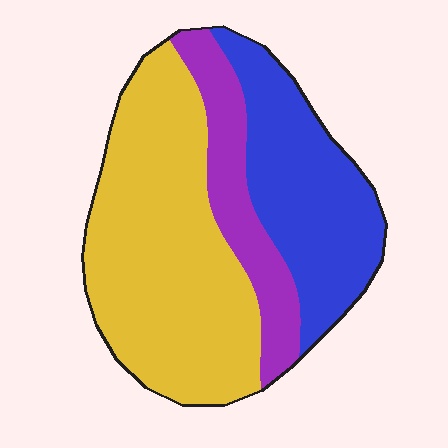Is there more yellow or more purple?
Yellow.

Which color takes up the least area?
Purple, at roughly 20%.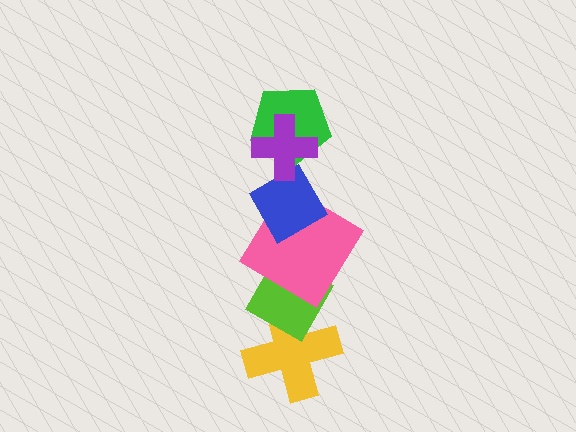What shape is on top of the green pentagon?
The purple cross is on top of the green pentagon.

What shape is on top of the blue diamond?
The green pentagon is on top of the blue diamond.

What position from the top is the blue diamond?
The blue diamond is 3rd from the top.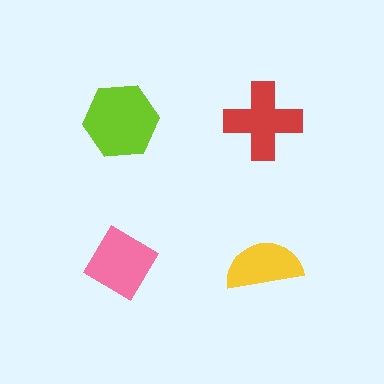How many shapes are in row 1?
2 shapes.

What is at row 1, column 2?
A red cross.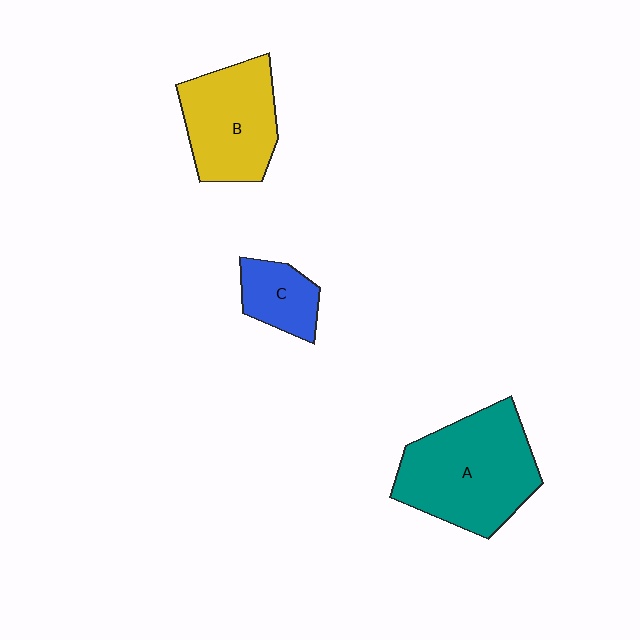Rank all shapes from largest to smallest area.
From largest to smallest: A (teal), B (yellow), C (blue).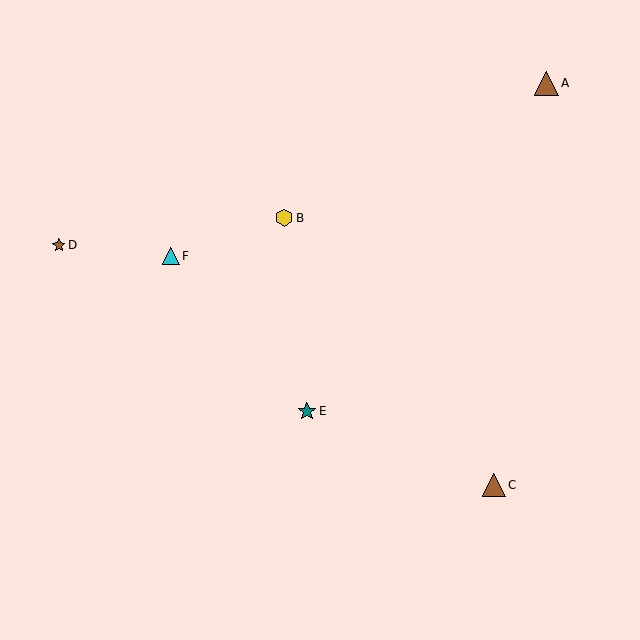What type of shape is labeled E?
Shape E is a teal star.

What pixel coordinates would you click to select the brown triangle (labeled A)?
Click at (547, 83) to select the brown triangle A.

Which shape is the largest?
The brown triangle (labeled A) is the largest.